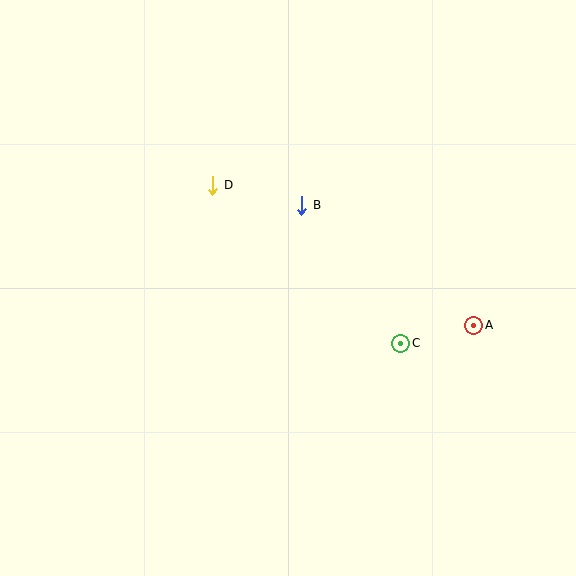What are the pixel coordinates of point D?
Point D is at (213, 185).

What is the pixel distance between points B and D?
The distance between B and D is 91 pixels.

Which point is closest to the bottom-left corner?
Point D is closest to the bottom-left corner.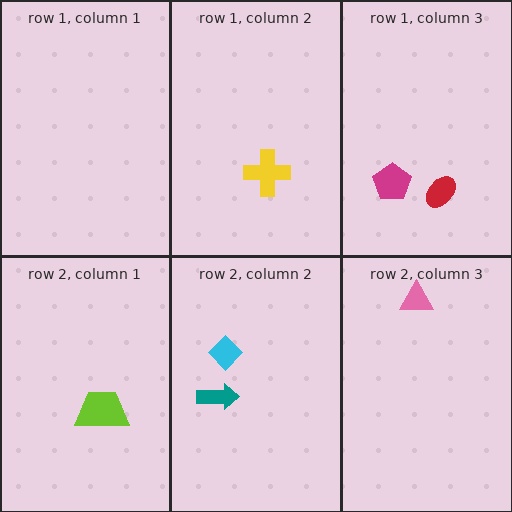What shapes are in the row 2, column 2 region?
The cyan diamond, the teal arrow.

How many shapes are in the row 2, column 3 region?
1.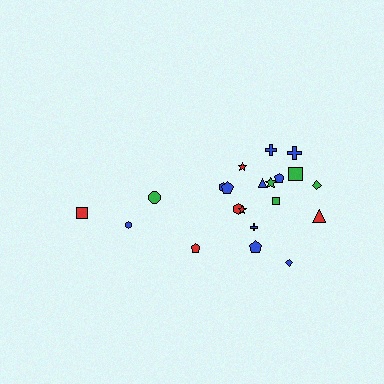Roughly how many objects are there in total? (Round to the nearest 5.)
Roughly 20 objects in total.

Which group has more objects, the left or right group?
The right group.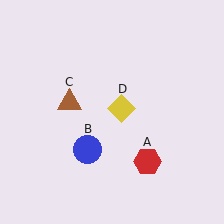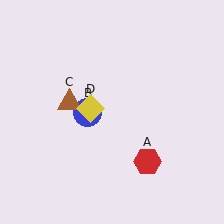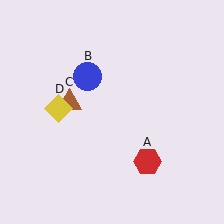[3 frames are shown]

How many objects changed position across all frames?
2 objects changed position: blue circle (object B), yellow diamond (object D).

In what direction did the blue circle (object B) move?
The blue circle (object B) moved up.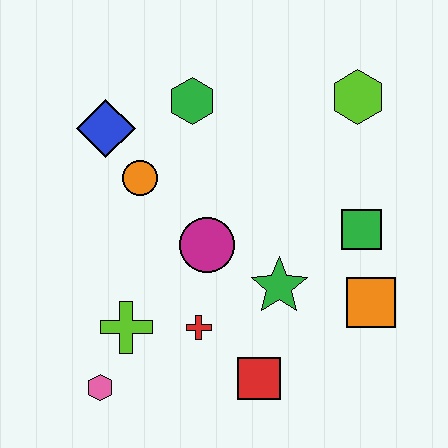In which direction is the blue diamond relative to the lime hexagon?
The blue diamond is to the left of the lime hexagon.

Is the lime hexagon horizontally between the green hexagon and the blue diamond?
No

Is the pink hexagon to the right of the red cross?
No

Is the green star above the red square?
Yes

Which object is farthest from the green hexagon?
The pink hexagon is farthest from the green hexagon.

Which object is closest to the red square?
The red cross is closest to the red square.